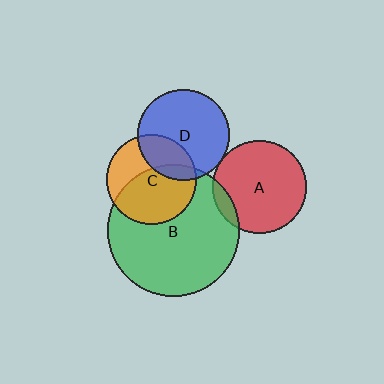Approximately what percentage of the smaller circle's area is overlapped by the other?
Approximately 10%.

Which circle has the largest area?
Circle B (green).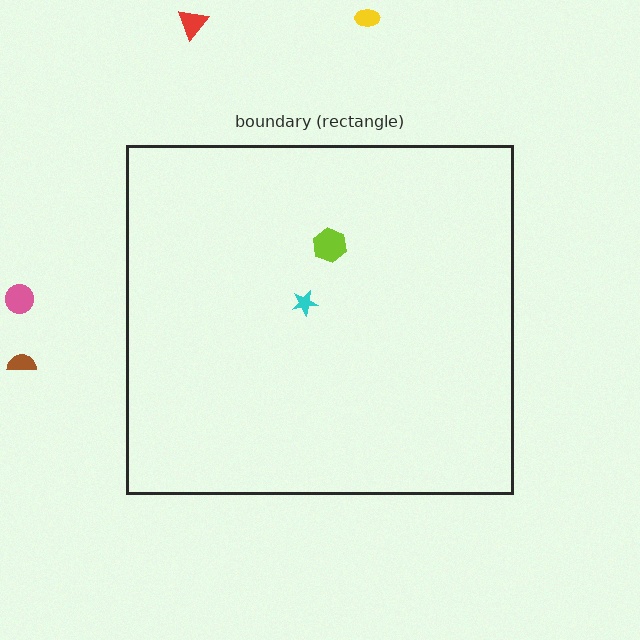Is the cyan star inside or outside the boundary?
Inside.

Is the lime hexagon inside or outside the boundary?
Inside.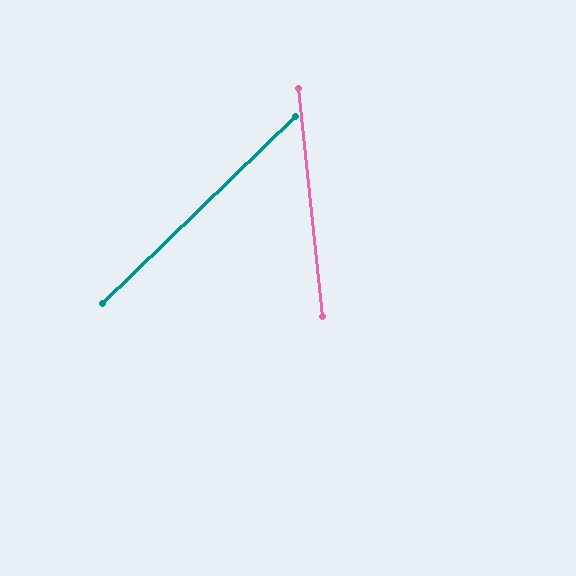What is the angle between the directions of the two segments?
Approximately 52 degrees.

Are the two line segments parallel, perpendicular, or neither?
Neither parallel nor perpendicular — they differ by about 52°.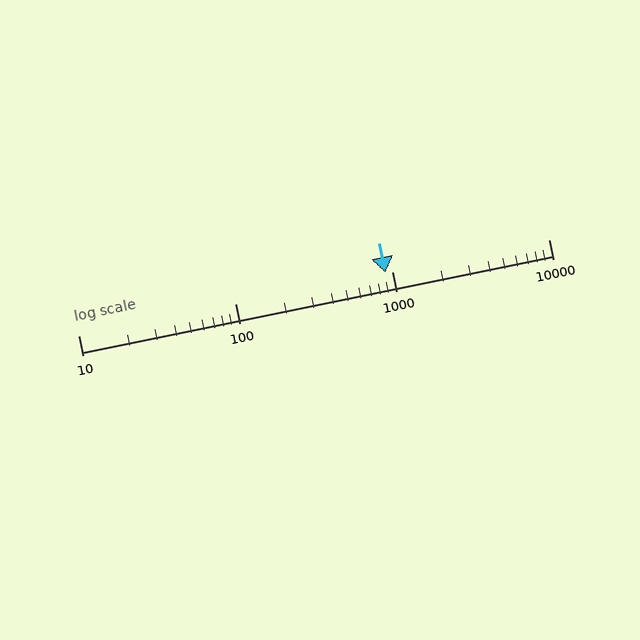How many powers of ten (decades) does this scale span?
The scale spans 3 decades, from 10 to 10000.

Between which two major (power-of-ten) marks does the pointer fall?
The pointer is between 100 and 1000.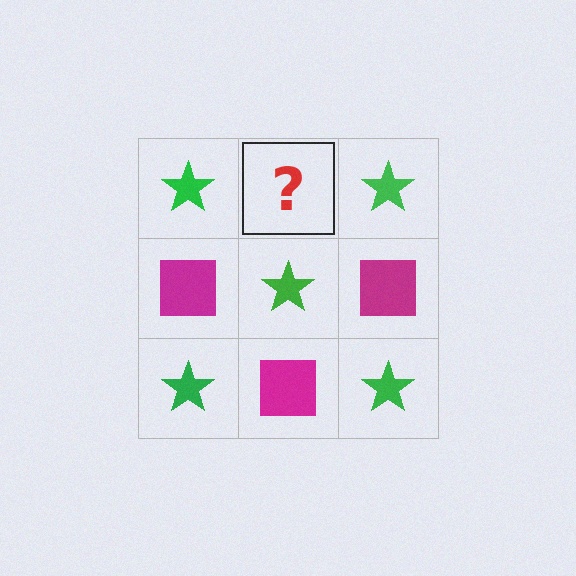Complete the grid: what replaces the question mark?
The question mark should be replaced with a magenta square.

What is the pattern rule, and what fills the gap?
The rule is that it alternates green star and magenta square in a checkerboard pattern. The gap should be filled with a magenta square.